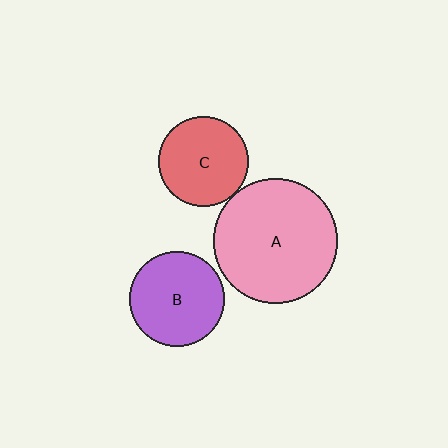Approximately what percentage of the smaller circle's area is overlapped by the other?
Approximately 5%.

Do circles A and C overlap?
Yes.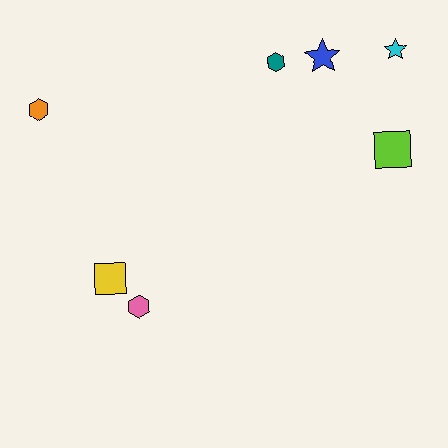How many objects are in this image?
There are 7 objects.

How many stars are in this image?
There are 2 stars.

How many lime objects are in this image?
There is 1 lime object.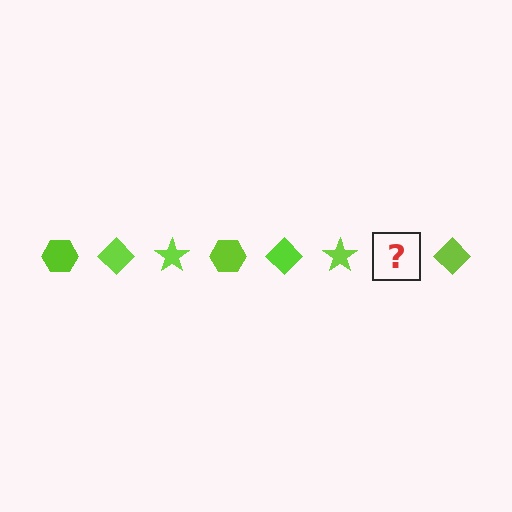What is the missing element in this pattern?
The missing element is a lime hexagon.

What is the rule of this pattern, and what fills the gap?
The rule is that the pattern cycles through hexagon, diamond, star shapes in lime. The gap should be filled with a lime hexagon.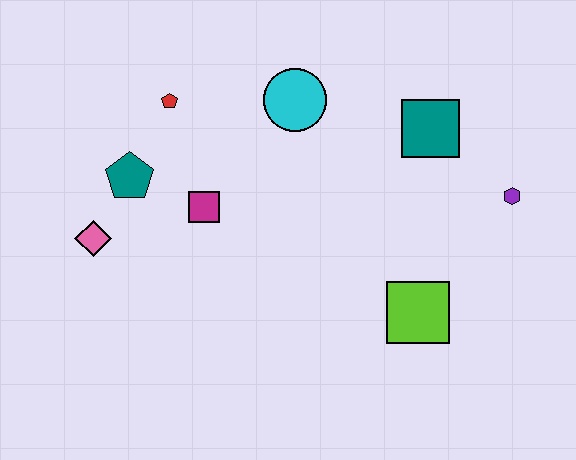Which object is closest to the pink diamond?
The teal pentagon is closest to the pink diamond.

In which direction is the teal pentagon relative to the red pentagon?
The teal pentagon is below the red pentagon.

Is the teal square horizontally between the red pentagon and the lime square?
No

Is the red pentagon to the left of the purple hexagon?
Yes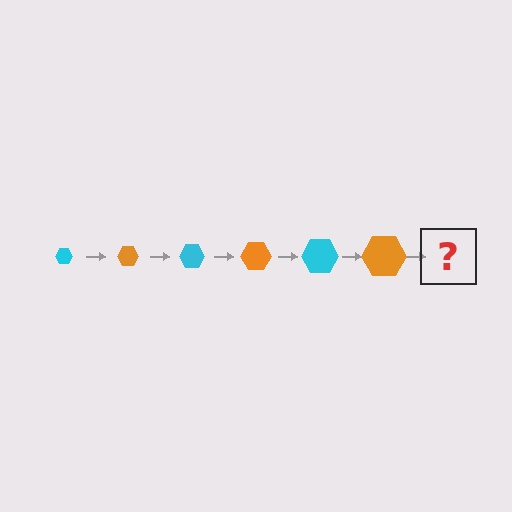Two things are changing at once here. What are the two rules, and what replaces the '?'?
The two rules are that the hexagon grows larger each step and the color cycles through cyan and orange. The '?' should be a cyan hexagon, larger than the previous one.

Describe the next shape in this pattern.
It should be a cyan hexagon, larger than the previous one.